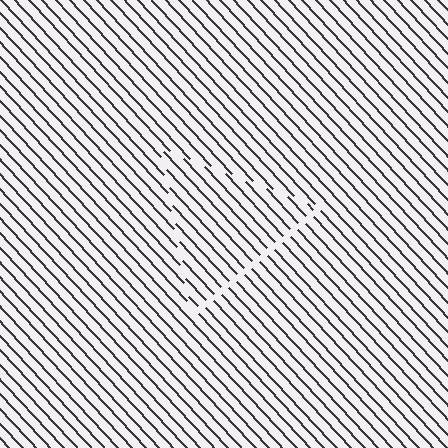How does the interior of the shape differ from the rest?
The interior of the shape contains the same grating, shifted by half a period — the contour is defined by the phase discontinuity where line-ends from the inner and outer gratings abut.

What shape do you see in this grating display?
An illusory triangle. The interior of the shape contains the same grating, shifted by half a period — the contour is defined by the phase discontinuity where line-ends from the inner and outer gratings abut.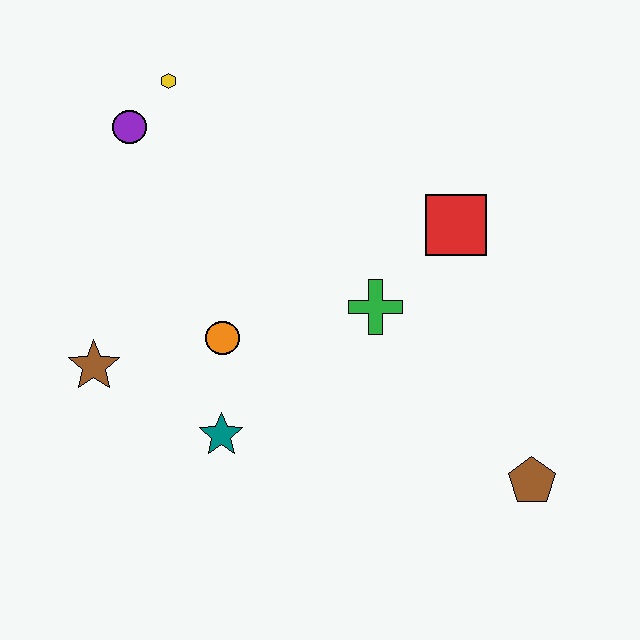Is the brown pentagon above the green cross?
No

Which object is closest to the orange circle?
The teal star is closest to the orange circle.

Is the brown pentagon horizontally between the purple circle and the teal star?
No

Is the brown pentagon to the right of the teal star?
Yes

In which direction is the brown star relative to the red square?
The brown star is to the left of the red square.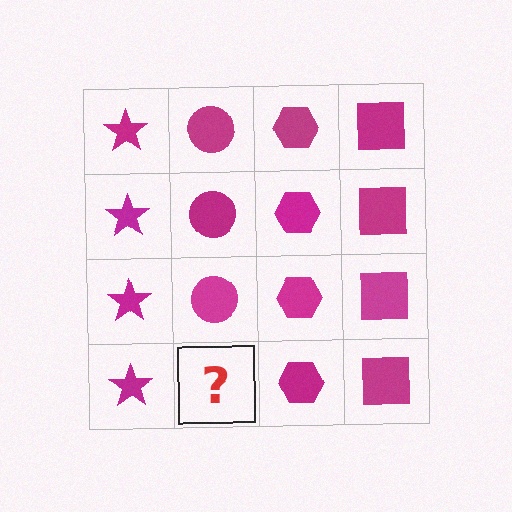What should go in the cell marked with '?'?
The missing cell should contain a magenta circle.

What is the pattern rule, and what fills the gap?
The rule is that each column has a consistent shape. The gap should be filled with a magenta circle.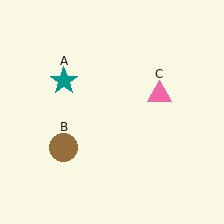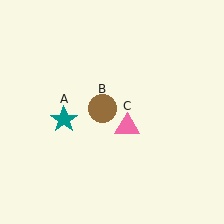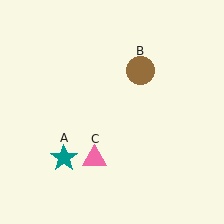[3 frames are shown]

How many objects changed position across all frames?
3 objects changed position: teal star (object A), brown circle (object B), pink triangle (object C).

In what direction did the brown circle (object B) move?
The brown circle (object B) moved up and to the right.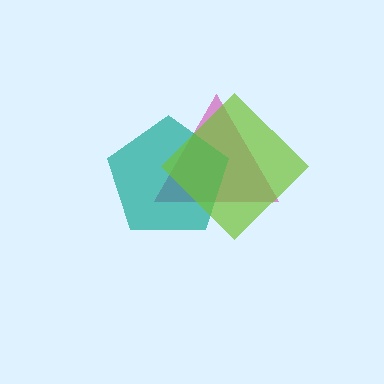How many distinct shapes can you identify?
There are 3 distinct shapes: a magenta triangle, a teal pentagon, a lime diamond.